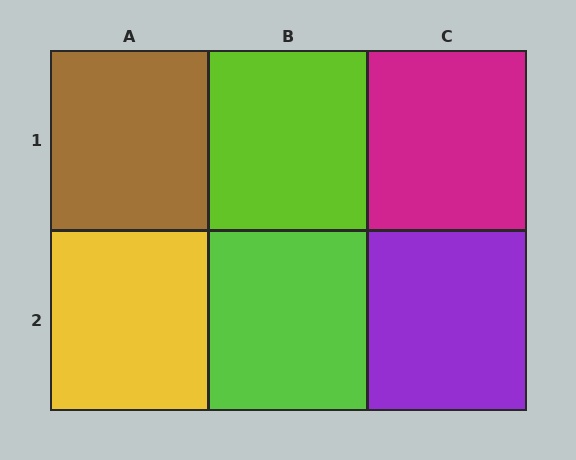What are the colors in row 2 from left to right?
Yellow, lime, purple.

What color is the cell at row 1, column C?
Magenta.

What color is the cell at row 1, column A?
Brown.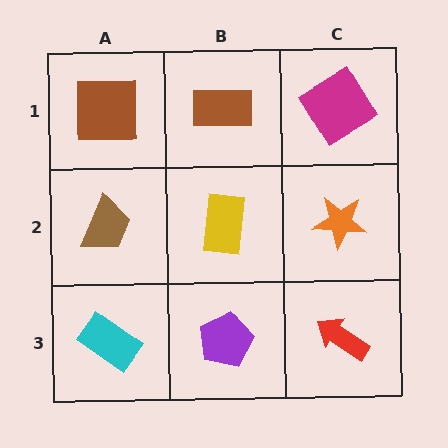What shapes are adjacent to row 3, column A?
A brown trapezoid (row 2, column A), a purple pentagon (row 3, column B).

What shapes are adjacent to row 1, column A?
A brown trapezoid (row 2, column A), a brown rectangle (row 1, column B).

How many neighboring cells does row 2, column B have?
4.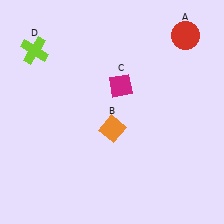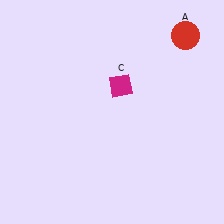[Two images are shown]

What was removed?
The lime cross (D), the orange diamond (B) were removed in Image 2.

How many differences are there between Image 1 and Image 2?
There are 2 differences between the two images.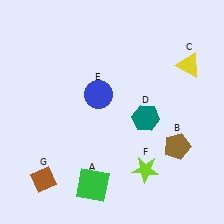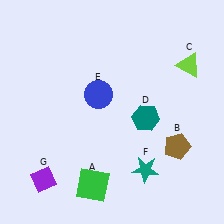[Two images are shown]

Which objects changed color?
C changed from yellow to lime. F changed from lime to teal. G changed from brown to purple.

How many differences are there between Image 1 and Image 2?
There are 3 differences between the two images.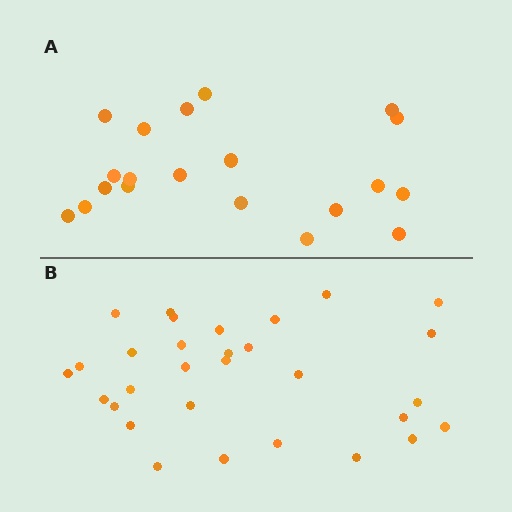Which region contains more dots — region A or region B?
Region B (the bottom region) has more dots.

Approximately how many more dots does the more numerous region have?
Region B has roughly 10 or so more dots than region A.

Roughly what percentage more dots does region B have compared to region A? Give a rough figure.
About 50% more.